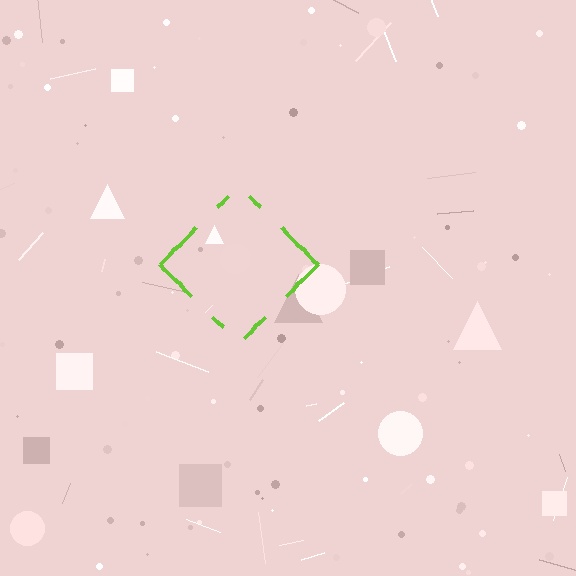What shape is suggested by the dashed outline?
The dashed outline suggests a diamond.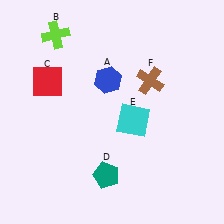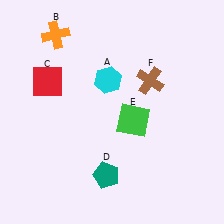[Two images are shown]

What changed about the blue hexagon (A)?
In Image 1, A is blue. In Image 2, it changed to cyan.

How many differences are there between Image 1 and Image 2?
There are 3 differences between the two images.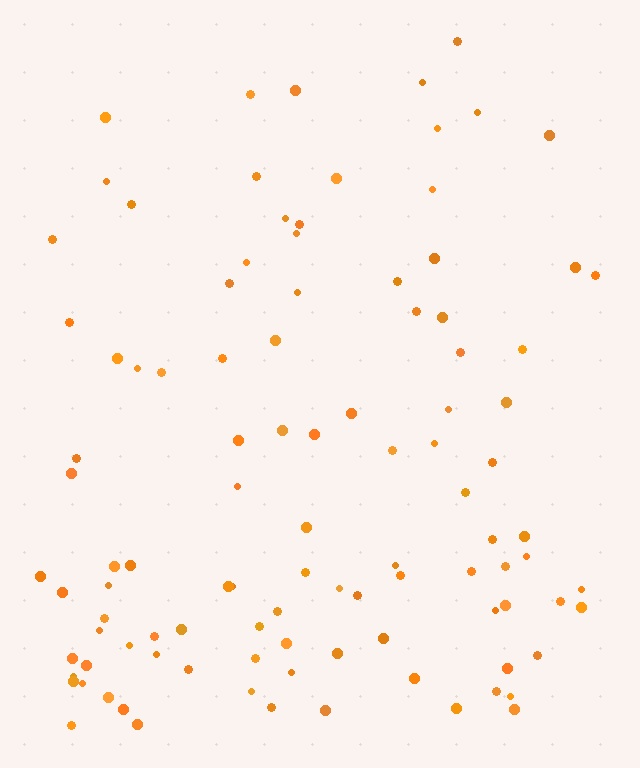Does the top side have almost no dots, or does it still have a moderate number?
Still a moderate number, just noticeably fewer than the bottom.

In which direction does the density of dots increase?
From top to bottom, with the bottom side densest.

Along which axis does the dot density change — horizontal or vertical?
Vertical.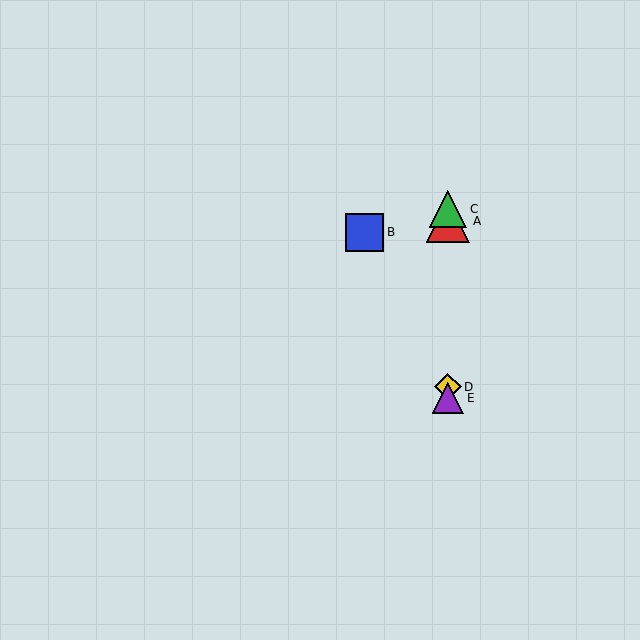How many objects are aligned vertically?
4 objects (A, C, D, E) are aligned vertically.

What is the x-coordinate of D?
Object D is at x≈448.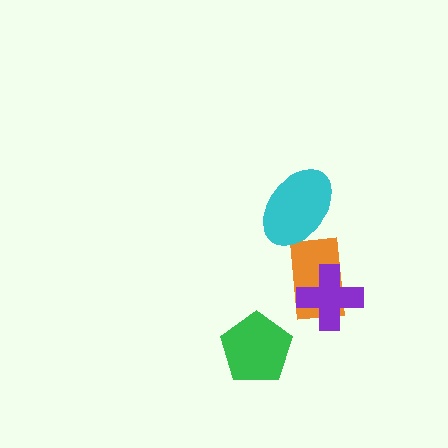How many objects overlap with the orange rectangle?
1 object overlaps with the orange rectangle.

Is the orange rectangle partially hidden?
Yes, it is partially covered by another shape.